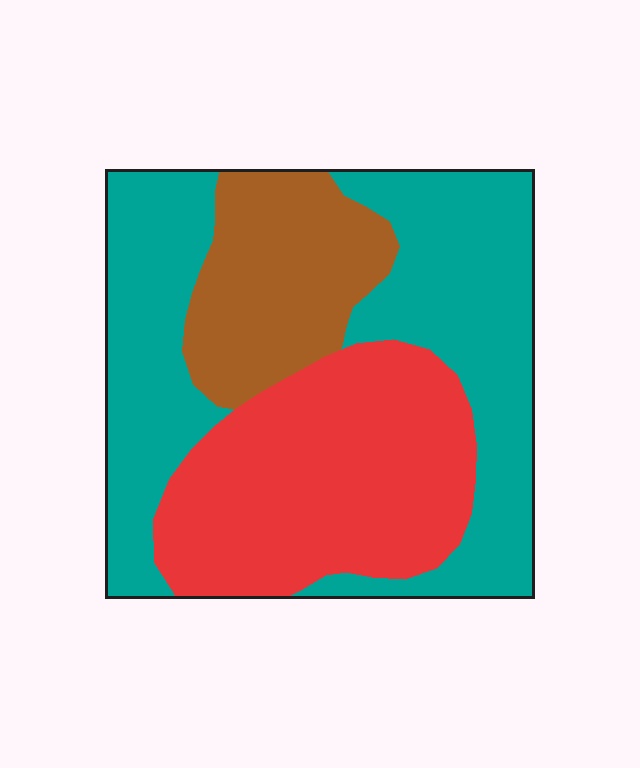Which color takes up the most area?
Teal, at roughly 45%.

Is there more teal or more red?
Teal.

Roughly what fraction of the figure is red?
Red covers roughly 35% of the figure.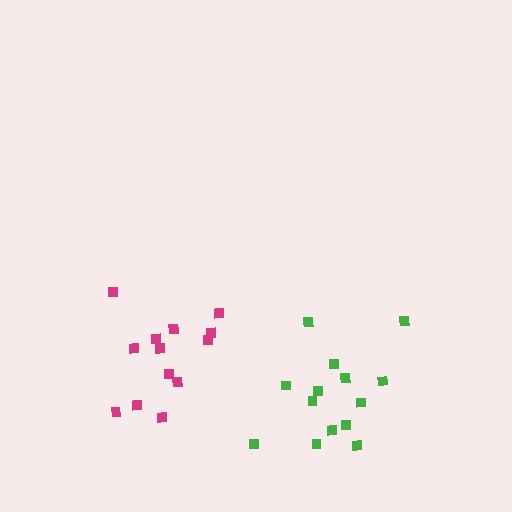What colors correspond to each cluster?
The clusters are colored: green, magenta.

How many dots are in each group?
Group 1: 14 dots, Group 2: 13 dots (27 total).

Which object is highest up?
The magenta cluster is topmost.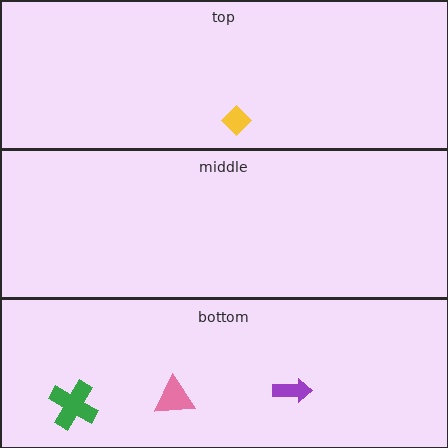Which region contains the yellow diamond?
The top region.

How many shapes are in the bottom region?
3.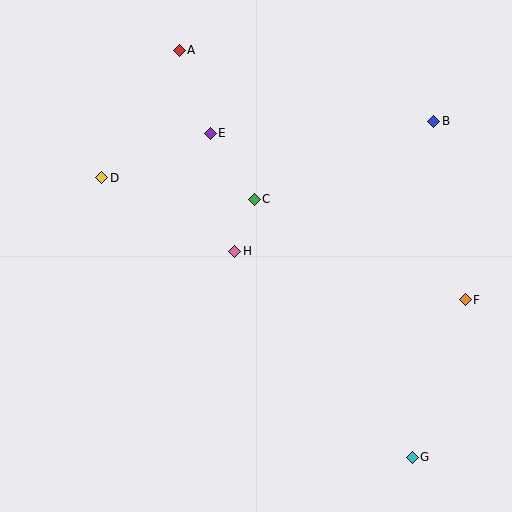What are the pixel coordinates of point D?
Point D is at (102, 178).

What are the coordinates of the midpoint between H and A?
The midpoint between H and A is at (207, 151).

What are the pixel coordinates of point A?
Point A is at (179, 50).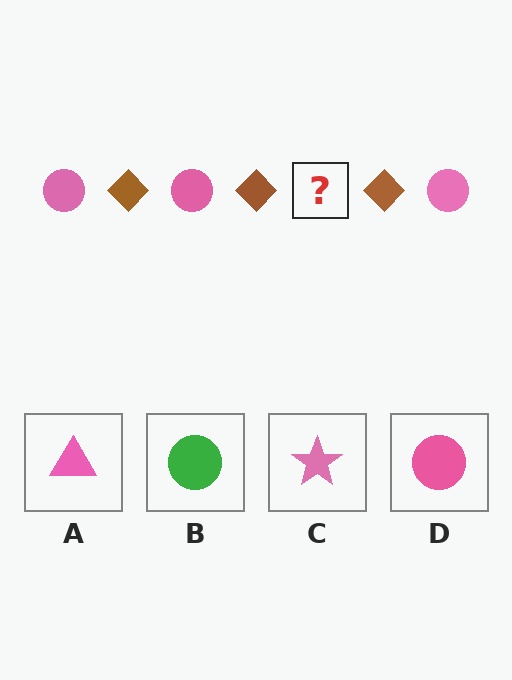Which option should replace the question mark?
Option D.